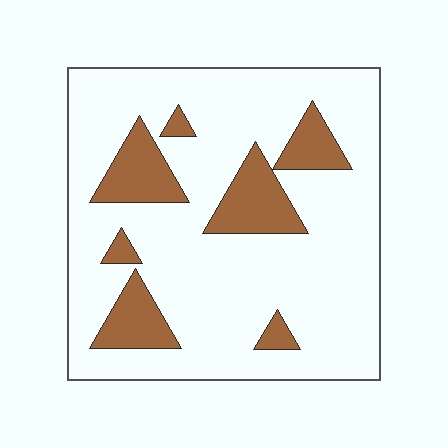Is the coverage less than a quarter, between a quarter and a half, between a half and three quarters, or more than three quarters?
Less than a quarter.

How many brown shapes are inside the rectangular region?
7.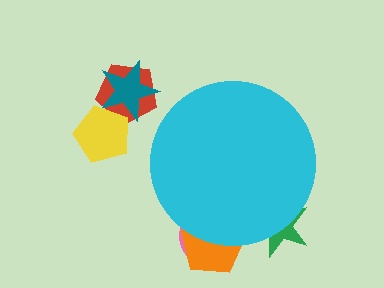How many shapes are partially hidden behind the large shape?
3 shapes are partially hidden.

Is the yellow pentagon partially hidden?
No, the yellow pentagon is fully visible.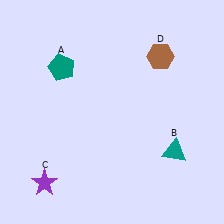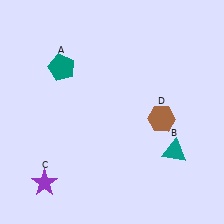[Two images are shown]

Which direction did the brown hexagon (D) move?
The brown hexagon (D) moved down.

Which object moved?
The brown hexagon (D) moved down.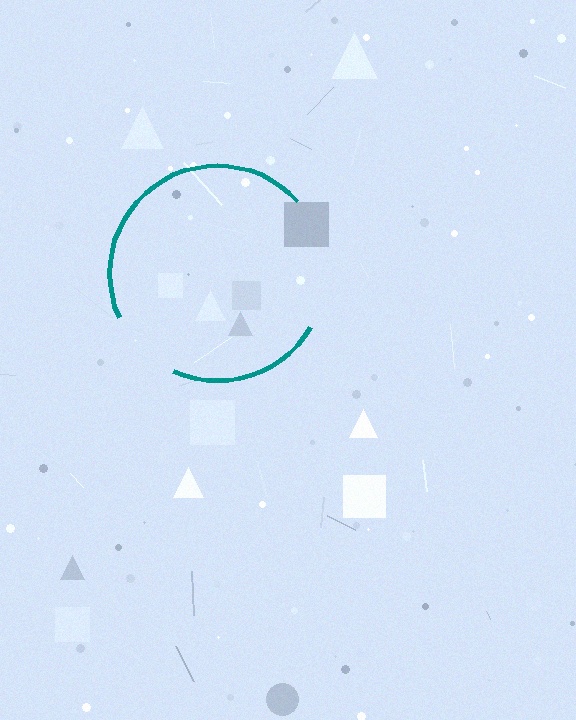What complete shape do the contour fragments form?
The contour fragments form a circle.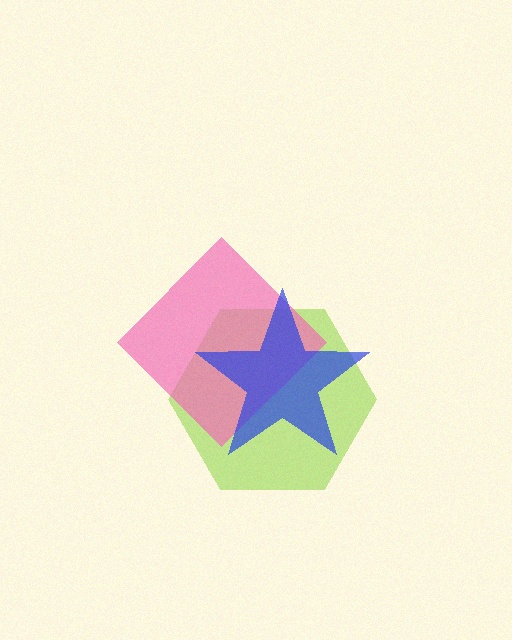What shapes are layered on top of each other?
The layered shapes are: a lime hexagon, a pink diamond, a blue star.